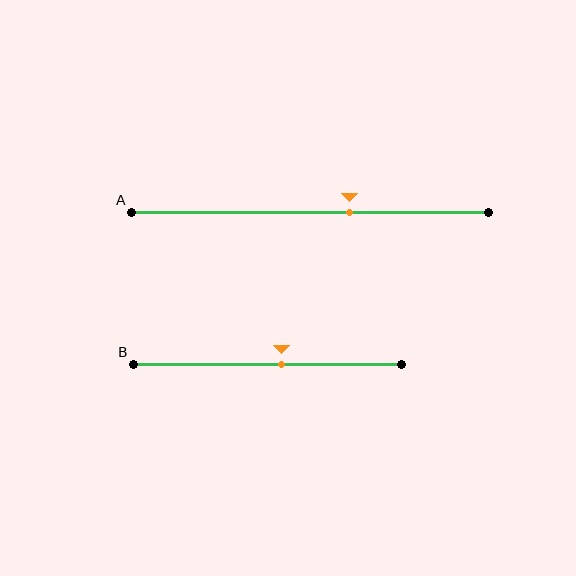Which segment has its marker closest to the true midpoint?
Segment B has its marker closest to the true midpoint.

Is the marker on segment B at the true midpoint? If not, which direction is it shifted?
No, the marker on segment B is shifted to the right by about 5% of the segment length.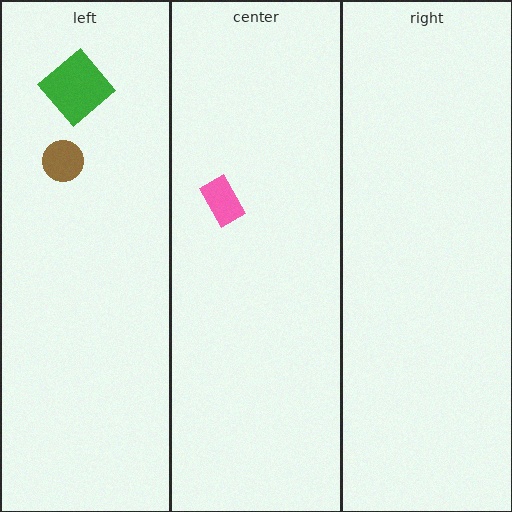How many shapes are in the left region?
2.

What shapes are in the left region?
The green diamond, the brown circle.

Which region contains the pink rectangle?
The center region.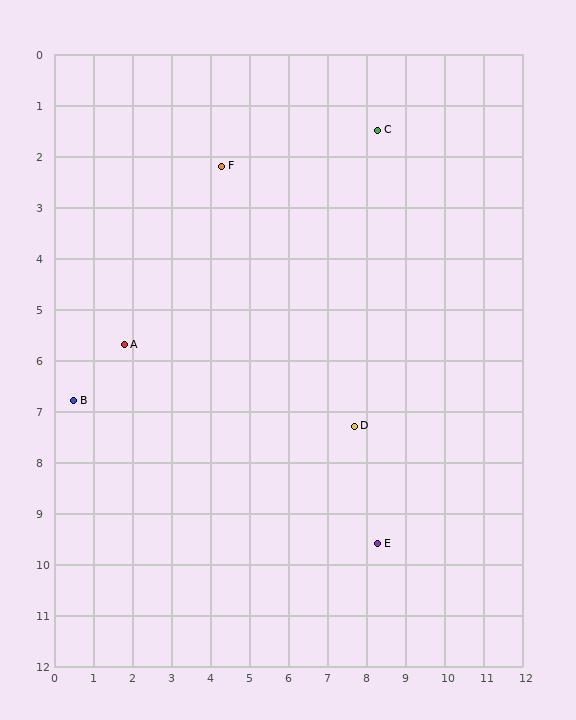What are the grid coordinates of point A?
Point A is at approximately (1.8, 5.7).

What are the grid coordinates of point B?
Point B is at approximately (0.5, 6.8).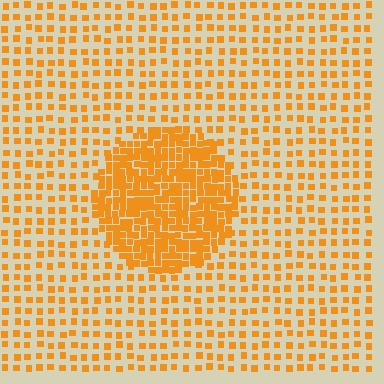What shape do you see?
I see a circle.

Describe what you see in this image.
The image contains small orange elements arranged at two different densities. A circle-shaped region is visible where the elements are more densely packed than the surrounding area.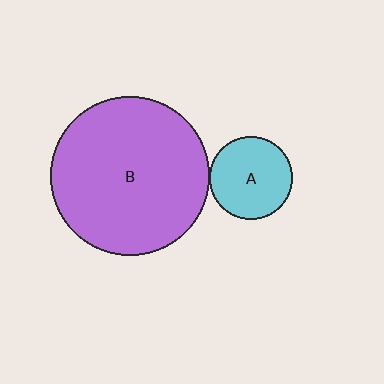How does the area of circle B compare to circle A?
Approximately 3.6 times.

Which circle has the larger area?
Circle B (purple).